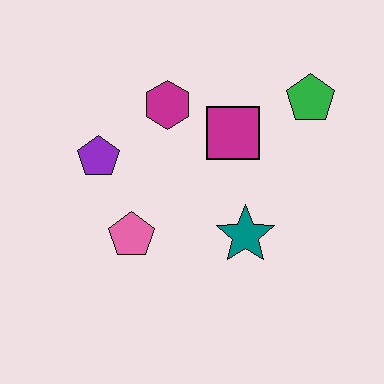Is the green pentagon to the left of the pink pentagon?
No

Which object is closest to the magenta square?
The magenta hexagon is closest to the magenta square.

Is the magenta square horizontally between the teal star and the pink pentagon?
Yes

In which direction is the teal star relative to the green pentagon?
The teal star is below the green pentagon.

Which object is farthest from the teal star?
The purple pentagon is farthest from the teal star.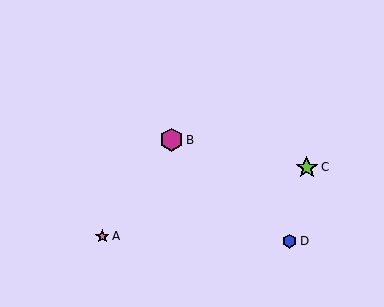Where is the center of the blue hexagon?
The center of the blue hexagon is at (289, 241).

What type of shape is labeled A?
Shape A is a pink star.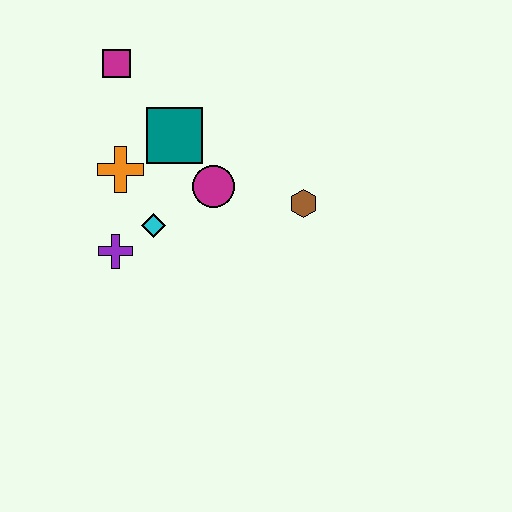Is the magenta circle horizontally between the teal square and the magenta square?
No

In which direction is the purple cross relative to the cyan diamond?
The purple cross is to the left of the cyan diamond.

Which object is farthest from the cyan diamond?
The magenta square is farthest from the cyan diamond.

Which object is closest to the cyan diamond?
The purple cross is closest to the cyan diamond.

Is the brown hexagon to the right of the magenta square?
Yes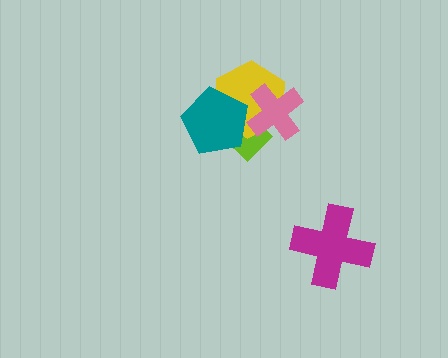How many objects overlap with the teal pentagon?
2 objects overlap with the teal pentagon.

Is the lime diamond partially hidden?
Yes, it is partially covered by another shape.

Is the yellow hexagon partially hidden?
Yes, it is partially covered by another shape.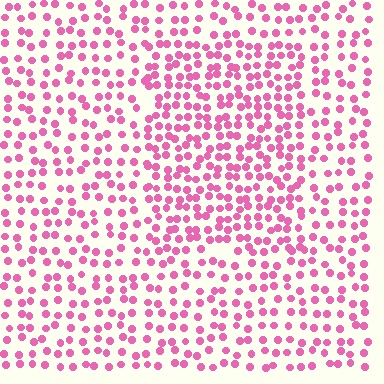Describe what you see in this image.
The image contains small pink elements arranged at two different densities. A rectangle-shaped region is visible where the elements are more densely packed than the surrounding area.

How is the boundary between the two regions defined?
The boundary is defined by a change in element density (approximately 1.6x ratio). All elements are the same color, size, and shape.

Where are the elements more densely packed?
The elements are more densely packed inside the rectangle boundary.